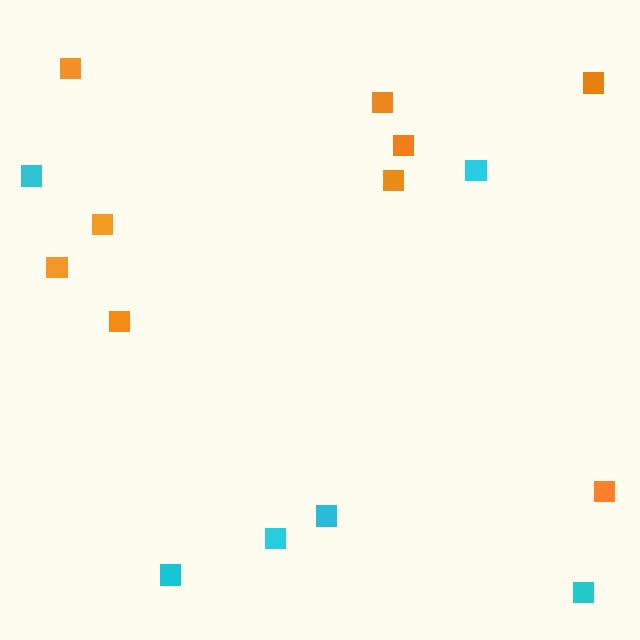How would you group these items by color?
There are 2 groups: one group of cyan squares (6) and one group of orange squares (9).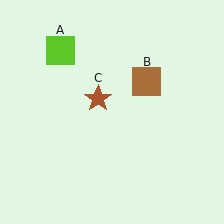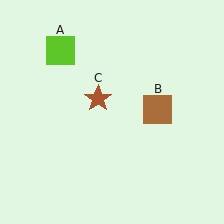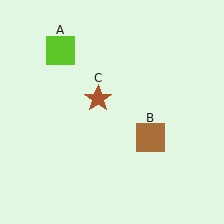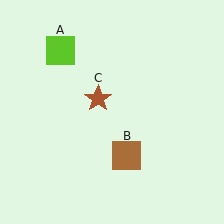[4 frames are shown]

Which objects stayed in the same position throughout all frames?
Lime square (object A) and brown star (object C) remained stationary.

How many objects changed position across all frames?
1 object changed position: brown square (object B).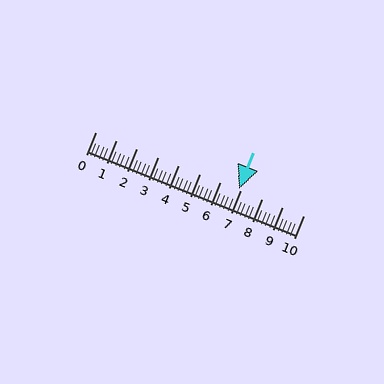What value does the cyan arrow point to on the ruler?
The cyan arrow points to approximately 6.9.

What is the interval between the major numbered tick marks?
The major tick marks are spaced 1 units apart.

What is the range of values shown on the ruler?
The ruler shows values from 0 to 10.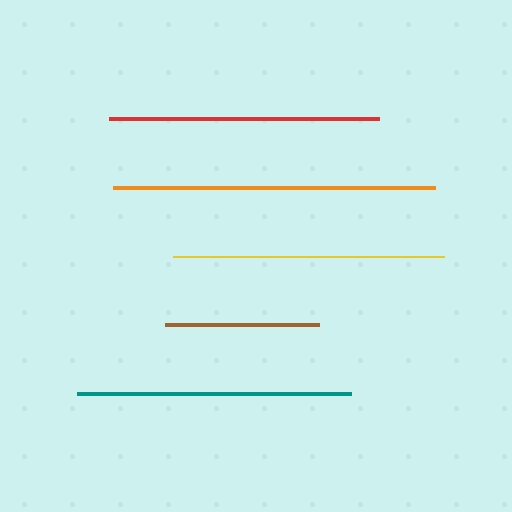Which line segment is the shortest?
The brown line is the shortest at approximately 154 pixels.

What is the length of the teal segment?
The teal segment is approximately 274 pixels long.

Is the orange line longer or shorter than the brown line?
The orange line is longer than the brown line.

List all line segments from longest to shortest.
From longest to shortest: orange, teal, yellow, red, brown.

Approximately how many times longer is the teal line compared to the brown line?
The teal line is approximately 1.8 times the length of the brown line.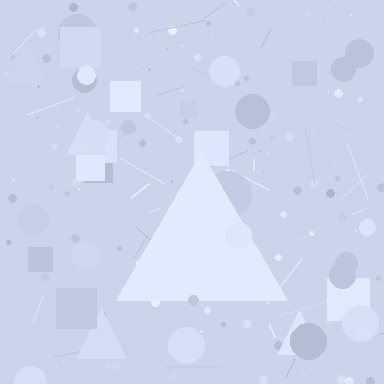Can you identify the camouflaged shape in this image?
The camouflaged shape is a triangle.